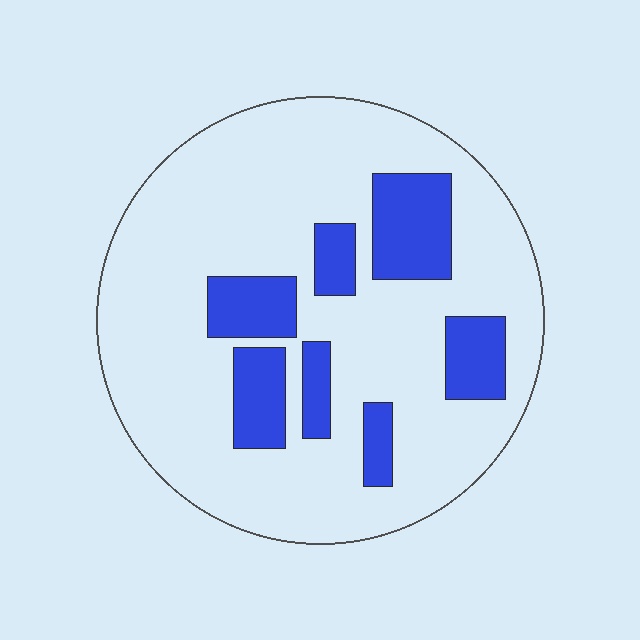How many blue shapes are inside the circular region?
7.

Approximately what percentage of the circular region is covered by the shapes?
Approximately 20%.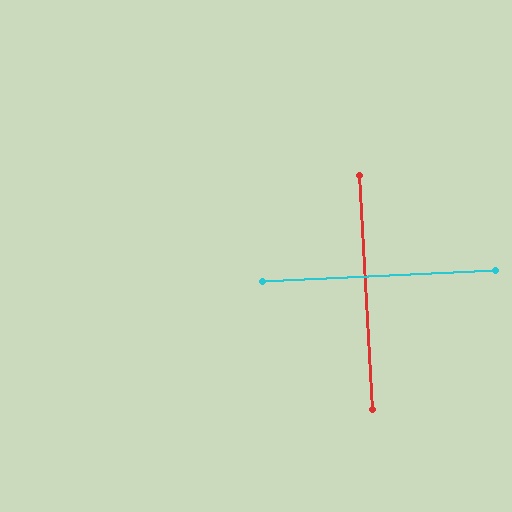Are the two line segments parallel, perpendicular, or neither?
Perpendicular — they meet at approximately 89°.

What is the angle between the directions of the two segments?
Approximately 89 degrees.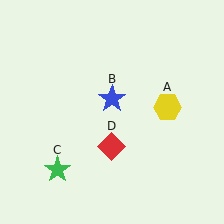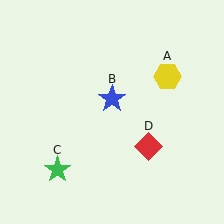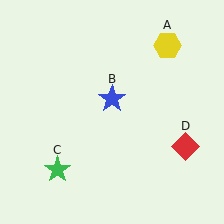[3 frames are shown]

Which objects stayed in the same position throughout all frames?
Blue star (object B) and green star (object C) remained stationary.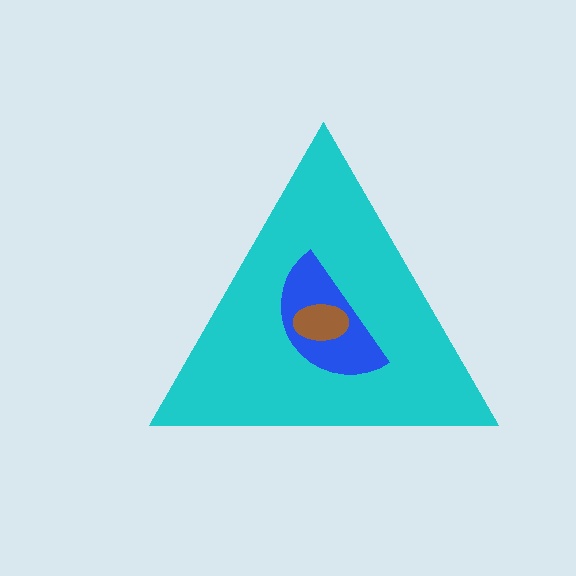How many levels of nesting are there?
3.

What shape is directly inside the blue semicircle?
The brown ellipse.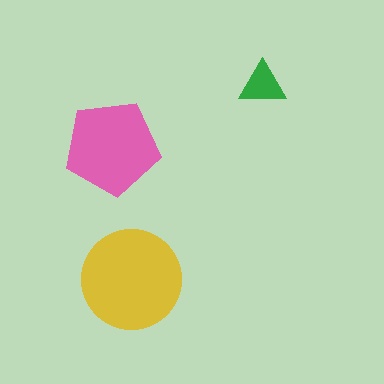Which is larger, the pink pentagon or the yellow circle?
The yellow circle.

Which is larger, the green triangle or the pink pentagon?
The pink pentagon.